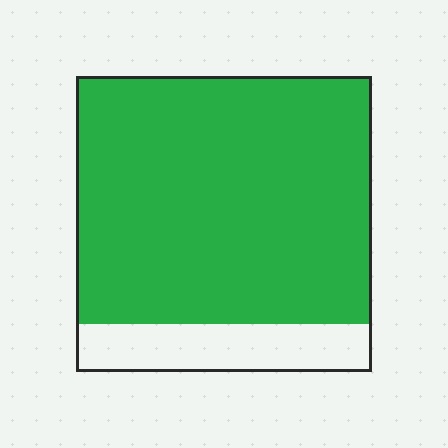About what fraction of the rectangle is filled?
About five sixths (5/6).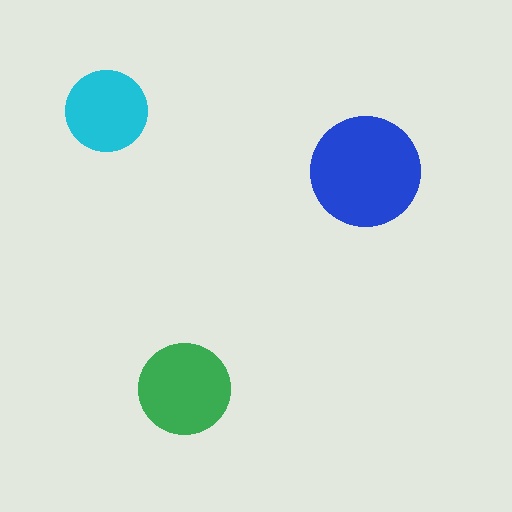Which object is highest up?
The cyan circle is topmost.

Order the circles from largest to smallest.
the blue one, the green one, the cyan one.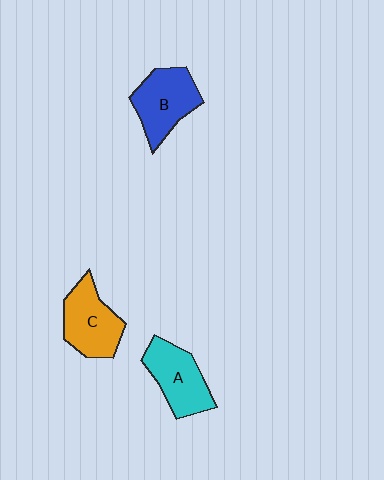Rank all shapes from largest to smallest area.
From largest to smallest: B (blue), C (orange), A (cyan).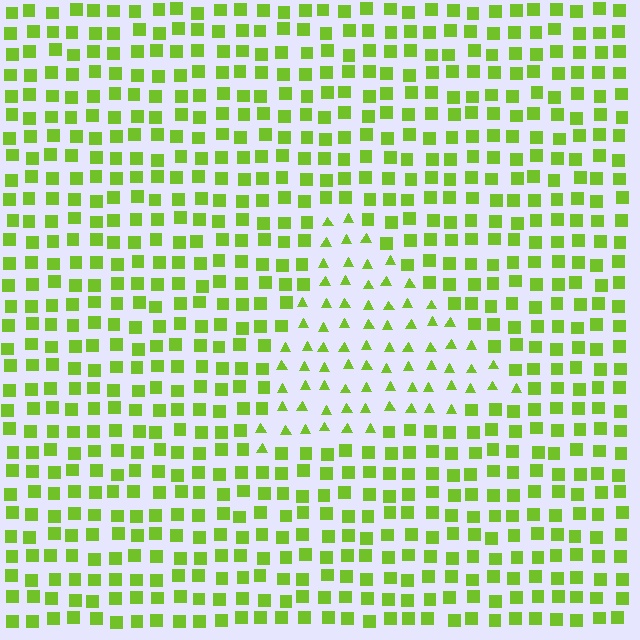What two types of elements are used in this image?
The image uses triangles inside the triangle region and squares outside it.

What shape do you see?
I see a triangle.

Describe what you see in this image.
The image is filled with small lime elements arranged in a uniform grid. A triangle-shaped region contains triangles, while the surrounding area contains squares. The boundary is defined purely by the change in element shape.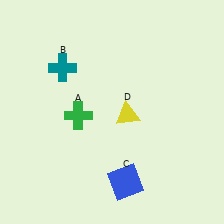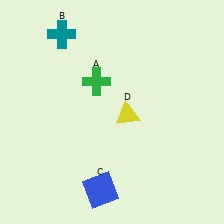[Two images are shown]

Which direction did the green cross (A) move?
The green cross (A) moved up.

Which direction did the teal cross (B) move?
The teal cross (B) moved up.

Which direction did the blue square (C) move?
The blue square (C) moved left.